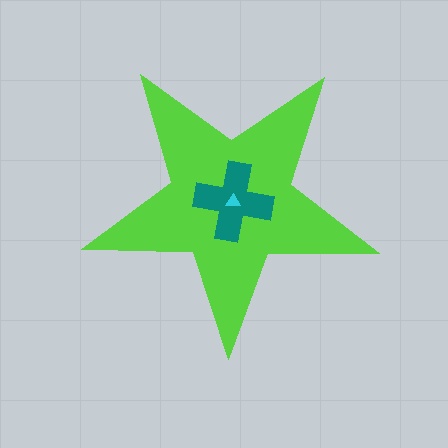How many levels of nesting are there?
3.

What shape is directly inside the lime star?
The teal cross.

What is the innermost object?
The cyan triangle.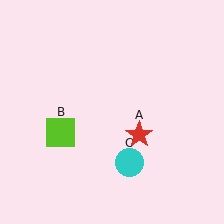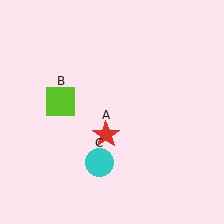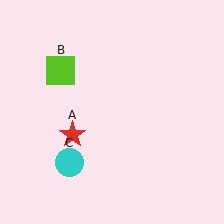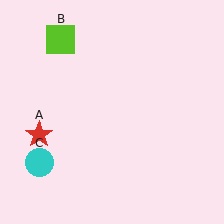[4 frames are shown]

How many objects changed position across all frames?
3 objects changed position: red star (object A), lime square (object B), cyan circle (object C).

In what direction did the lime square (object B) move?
The lime square (object B) moved up.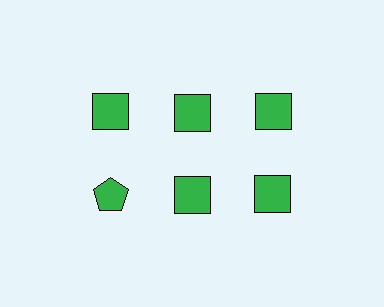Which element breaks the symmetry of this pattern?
The green pentagon in the second row, leftmost column breaks the symmetry. All other shapes are green squares.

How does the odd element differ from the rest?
It has a different shape: pentagon instead of square.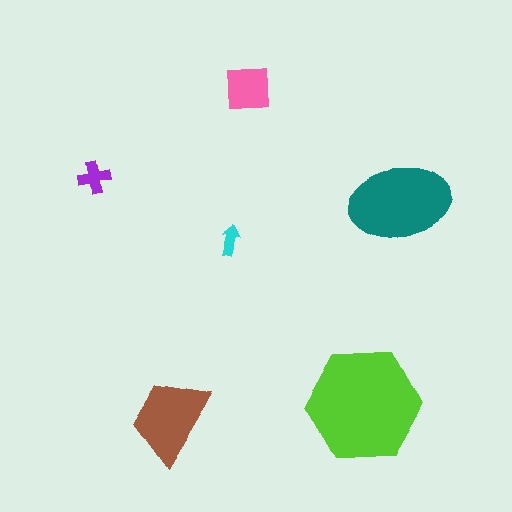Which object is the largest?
The lime hexagon.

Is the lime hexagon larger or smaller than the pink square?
Larger.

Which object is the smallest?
The cyan arrow.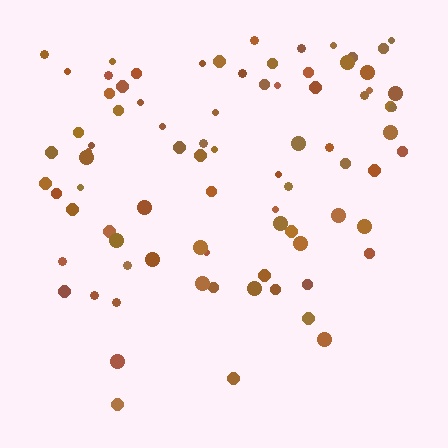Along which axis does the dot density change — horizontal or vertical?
Vertical.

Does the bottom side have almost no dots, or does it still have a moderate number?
Still a moderate number, just noticeably fewer than the top.